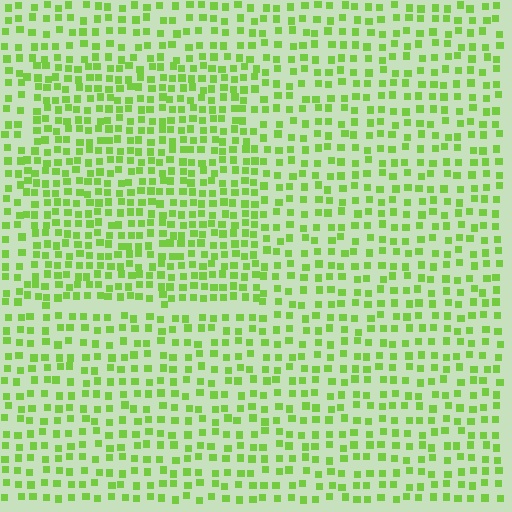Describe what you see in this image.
The image contains small lime elements arranged at two different densities. A rectangle-shaped region is visible where the elements are more densely packed than the surrounding area.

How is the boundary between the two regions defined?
The boundary is defined by a change in element density (approximately 1.5x ratio). All elements are the same color, size, and shape.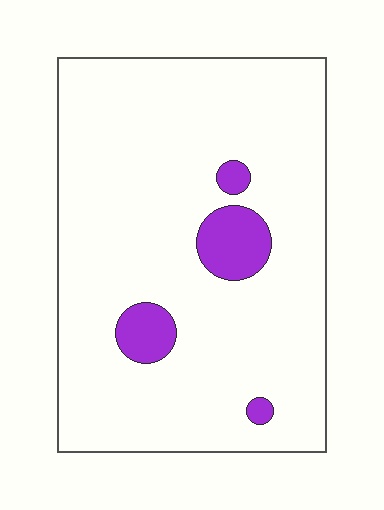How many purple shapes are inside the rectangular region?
4.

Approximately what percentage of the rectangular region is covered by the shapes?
Approximately 10%.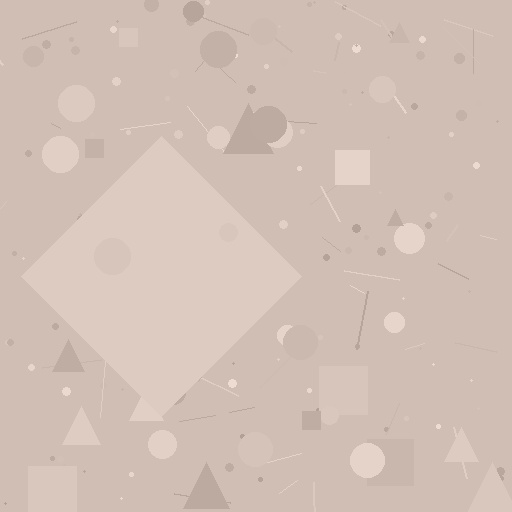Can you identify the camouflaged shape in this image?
The camouflaged shape is a diamond.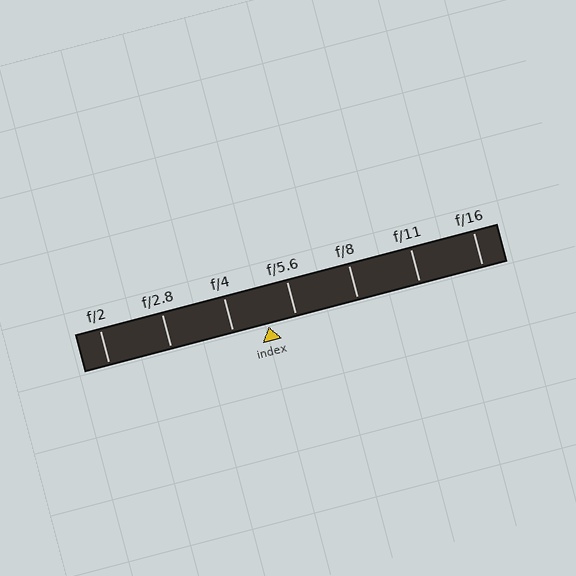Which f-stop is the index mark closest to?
The index mark is closest to f/5.6.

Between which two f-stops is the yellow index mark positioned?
The index mark is between f/4 and f/5.6.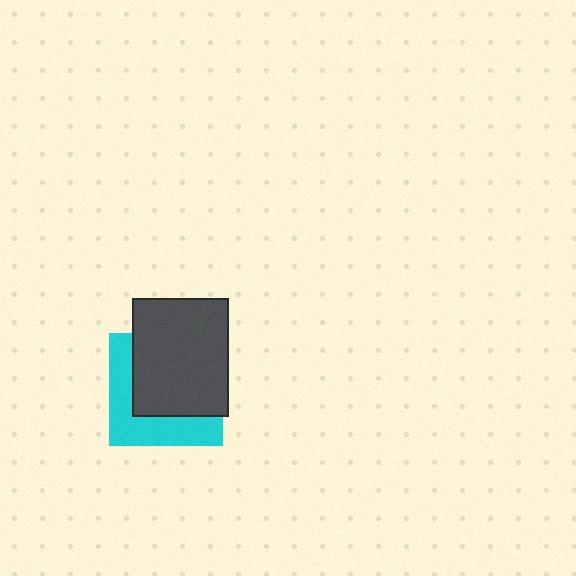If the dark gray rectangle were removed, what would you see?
You would see the complete cyan square.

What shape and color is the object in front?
The object in front is a dark gray rectangle.